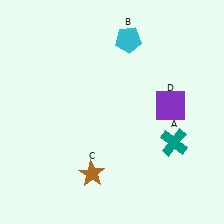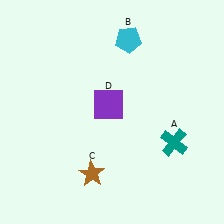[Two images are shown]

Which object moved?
The purple square (D) moved left.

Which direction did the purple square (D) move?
The purple square (D) moved left.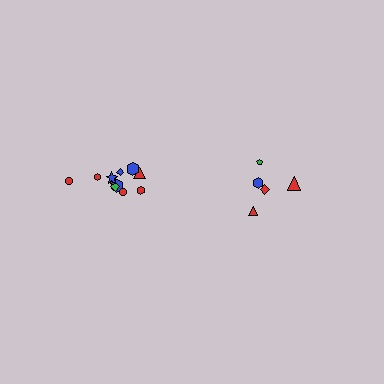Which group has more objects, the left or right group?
The left group.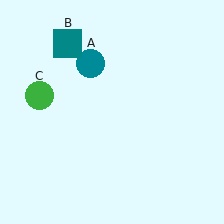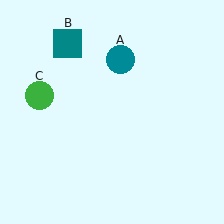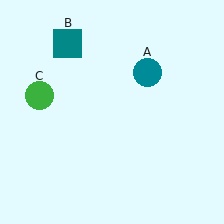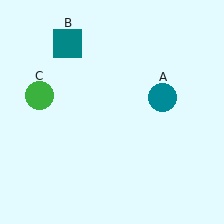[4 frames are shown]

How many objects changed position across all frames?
1 object changed position: teal circle (object A).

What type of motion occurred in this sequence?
The teal circle (object A) rotated clockwise around the center of the scene.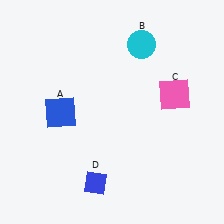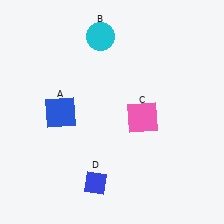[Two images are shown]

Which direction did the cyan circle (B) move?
The cyan circle (B) moved left.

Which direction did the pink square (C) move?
The pink square (C) moved left.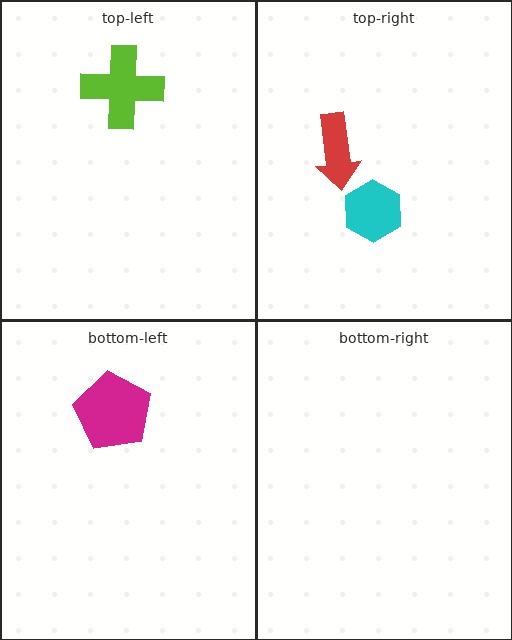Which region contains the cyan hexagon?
The top-right region.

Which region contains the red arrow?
The top-right region.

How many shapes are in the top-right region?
2.